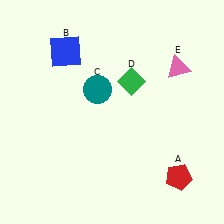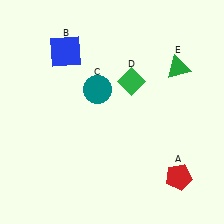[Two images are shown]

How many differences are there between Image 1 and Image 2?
There is 1 difference between the two images.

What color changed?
The triangle (E) changed from pink in Image 1 to green in Image 2.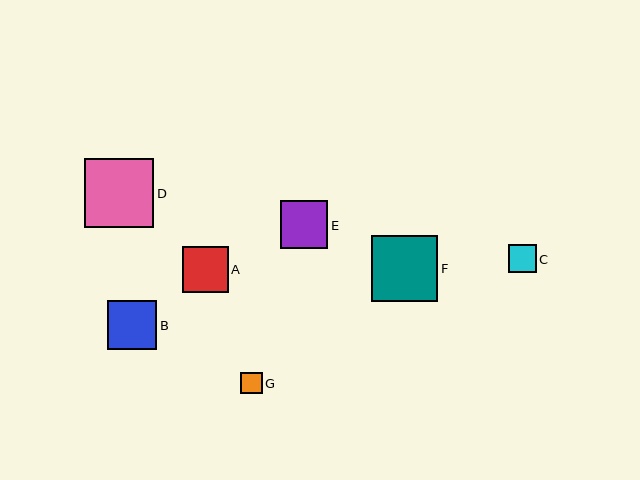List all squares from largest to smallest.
From largest to smallest: D, F, B, E, A, C, G.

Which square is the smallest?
Square G is the smallest with a size of approximately 21 pixels.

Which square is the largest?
Square D is the largest with a size of approximately 69 pixels.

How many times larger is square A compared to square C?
Square A is approximately 1.7 times the size of square C.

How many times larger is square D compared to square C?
Square D is approximately 2.5 times the size of square C.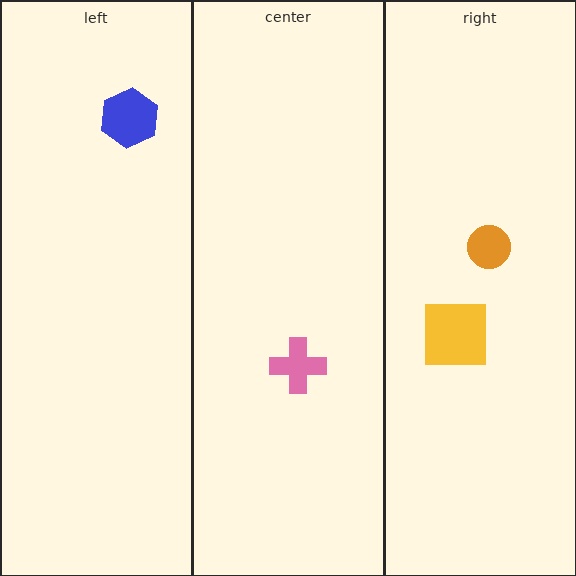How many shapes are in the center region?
1.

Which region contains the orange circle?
The right region.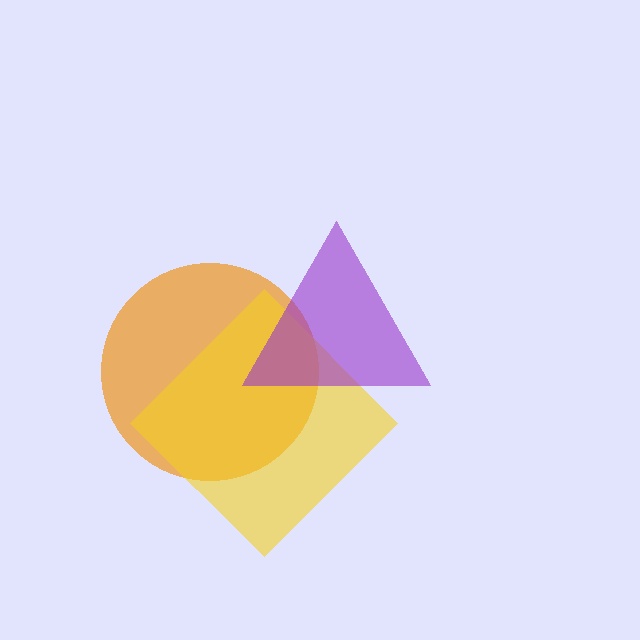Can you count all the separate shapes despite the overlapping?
Yes, there are 3 separate shapes.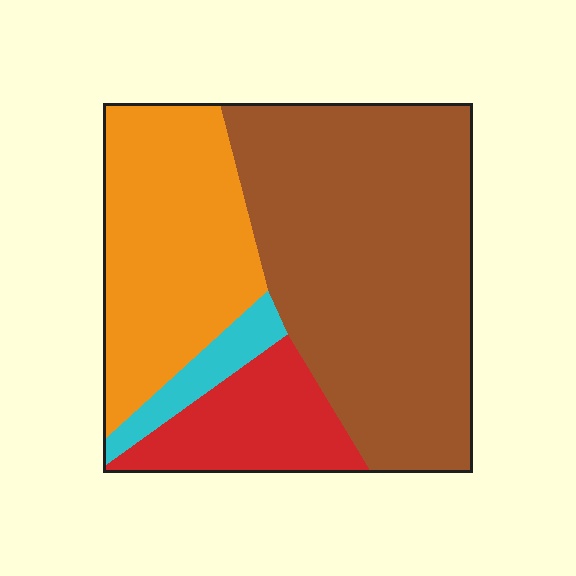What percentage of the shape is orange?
Orange covers about 30% of the shape.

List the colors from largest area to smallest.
From largest to smallest: brown, orange, red, cyan.